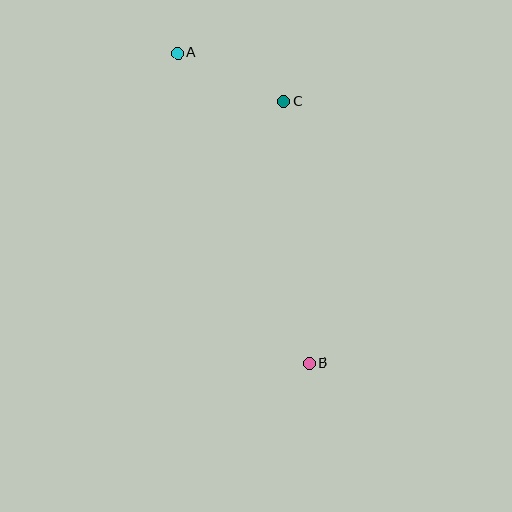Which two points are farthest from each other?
Points A and B are farthest from each other.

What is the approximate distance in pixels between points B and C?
The distance between B and C is approximately 263 pixels.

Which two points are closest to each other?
Points A and C are closest to each other.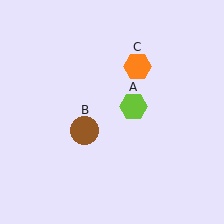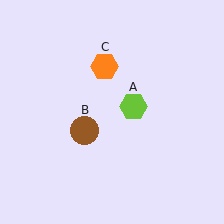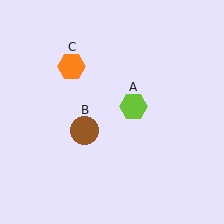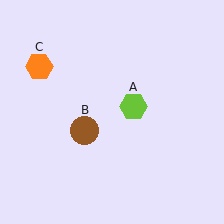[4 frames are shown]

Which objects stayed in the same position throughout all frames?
Lime hexagon (object A) and brown circle (object B) remained stationary.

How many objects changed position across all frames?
1 object changed position: orange hexagon (object C).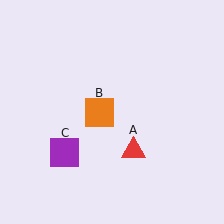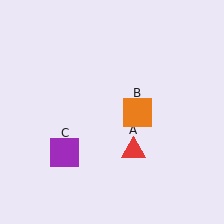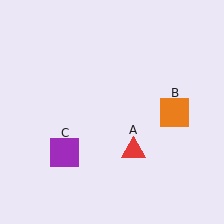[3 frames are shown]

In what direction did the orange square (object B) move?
The orange square (object B) moved right.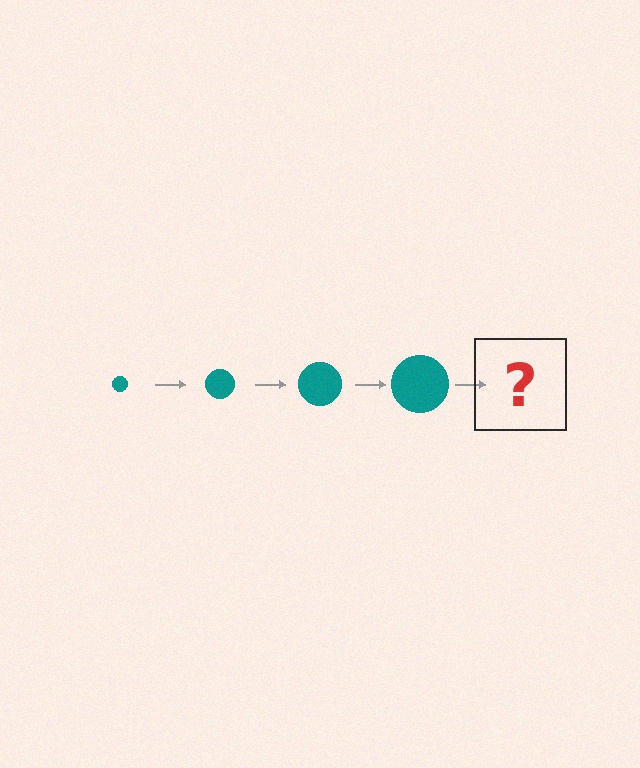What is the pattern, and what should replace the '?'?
The pattern is that the circle gets progressively larger each step. The '?' should be a teal circle, larger than the previous one.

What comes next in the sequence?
The next element should be a teal circle, larger than the previous one.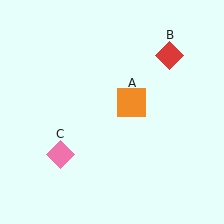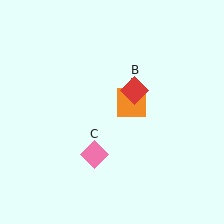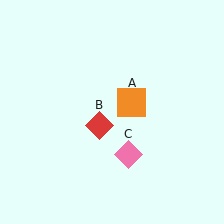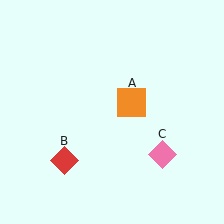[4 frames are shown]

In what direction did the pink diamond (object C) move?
The pink diamond (object C) moved right.